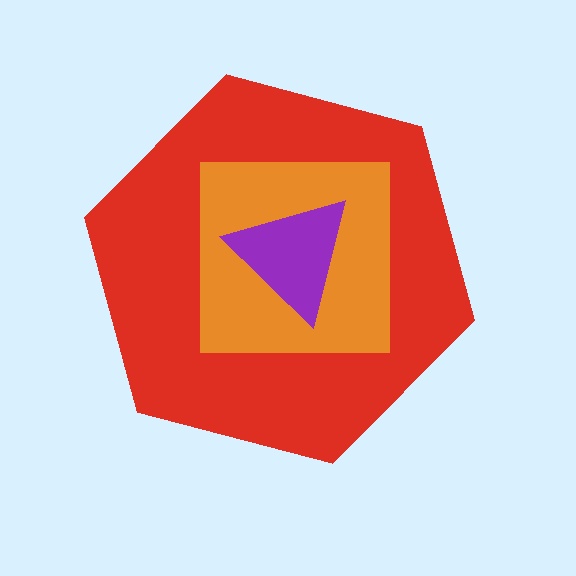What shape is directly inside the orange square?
The purple triangle.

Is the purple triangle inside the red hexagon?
Yes.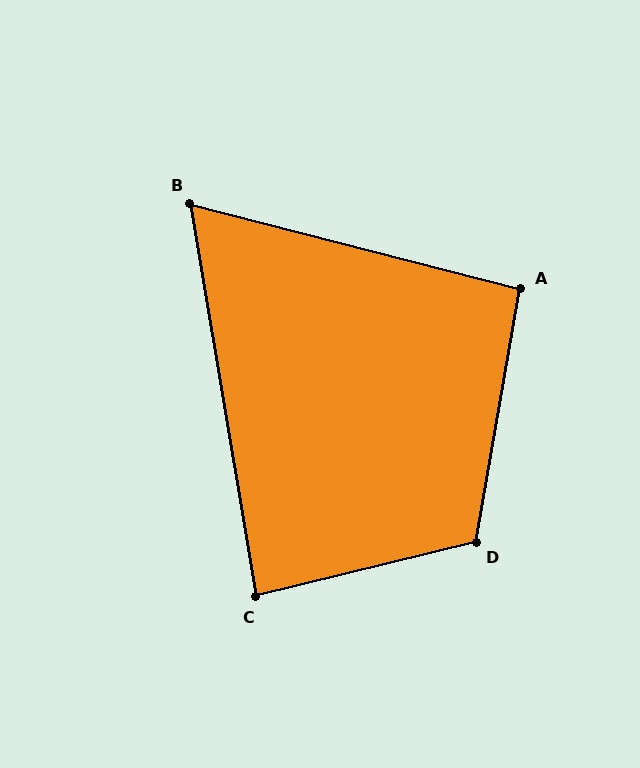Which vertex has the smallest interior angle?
B, at approximately 66 degrees.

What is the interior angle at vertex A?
Approximately 94 degrees (approximately right).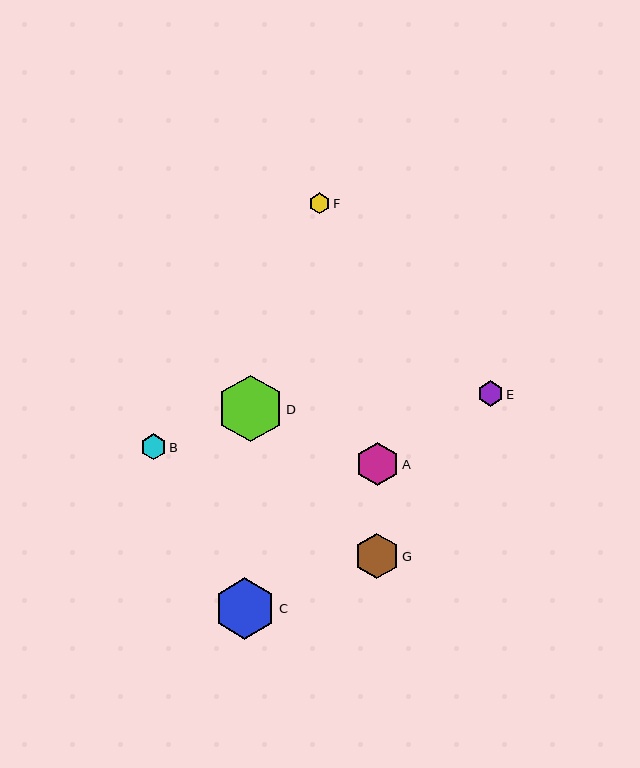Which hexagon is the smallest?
Hexagon F is the smallest with a size of approximately 21 pixels.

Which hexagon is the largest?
Hexagon D is the largest with a size of approximately 67 pixels.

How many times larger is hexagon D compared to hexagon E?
Hexagon D is approximately 2.6 times the size of hexagon E.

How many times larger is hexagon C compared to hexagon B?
Hexagon C is approximately 2.4 times the size of hexagon B.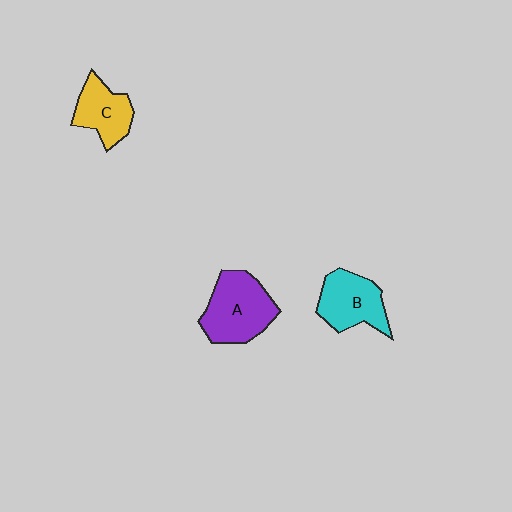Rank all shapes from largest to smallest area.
From largest to smallest: A (purple), B (cyan), C (yellow).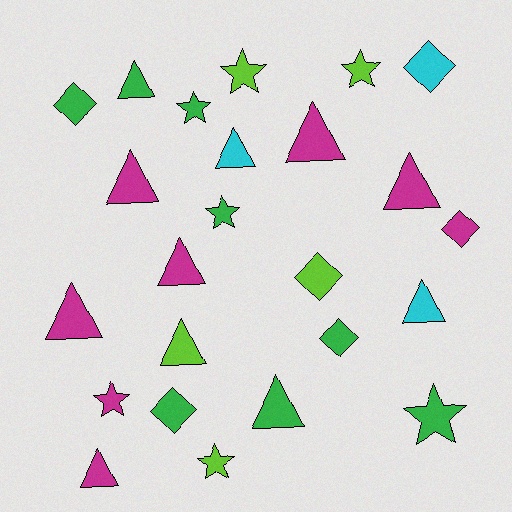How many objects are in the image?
There are 24 objects.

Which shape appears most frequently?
Triangle, with 11 objects.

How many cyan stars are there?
There are no cyan stars.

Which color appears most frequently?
Magenta, with 8 objects.